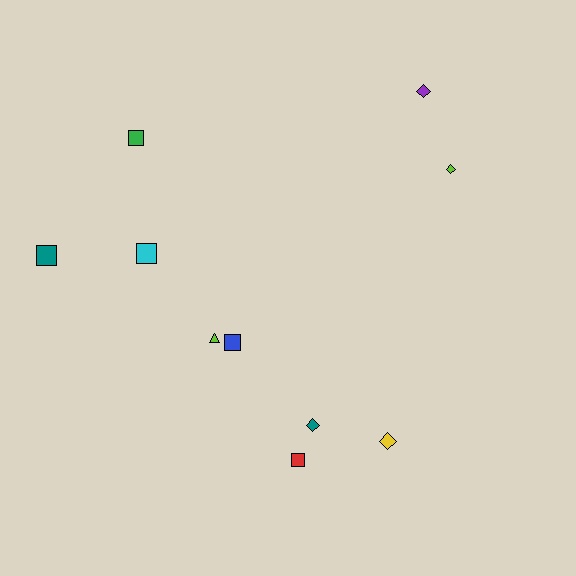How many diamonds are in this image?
There are 4 diamonds.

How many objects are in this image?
There are 10 objects.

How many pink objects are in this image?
There are no pink objects.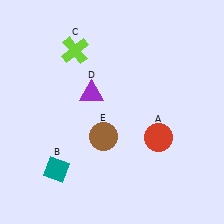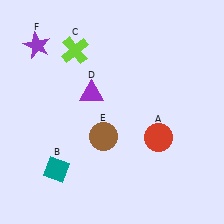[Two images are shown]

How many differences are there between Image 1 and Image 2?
There is 1 difference between the two images.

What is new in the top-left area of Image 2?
A purple star (F) was added in the top-left area of Image 2.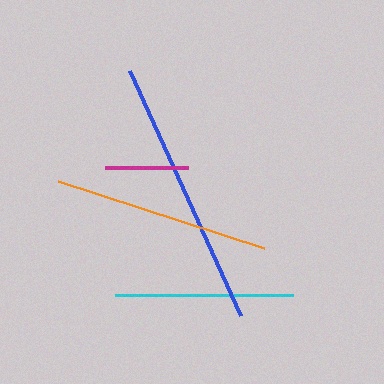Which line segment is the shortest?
The magenta line is the shortest at approximately 83 pixels.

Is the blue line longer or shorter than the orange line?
The blue line is longer than the orange line.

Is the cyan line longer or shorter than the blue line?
The blue line is longer than the cyan line.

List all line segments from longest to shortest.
From longest to shortest: blue, orange, cyan, magenta.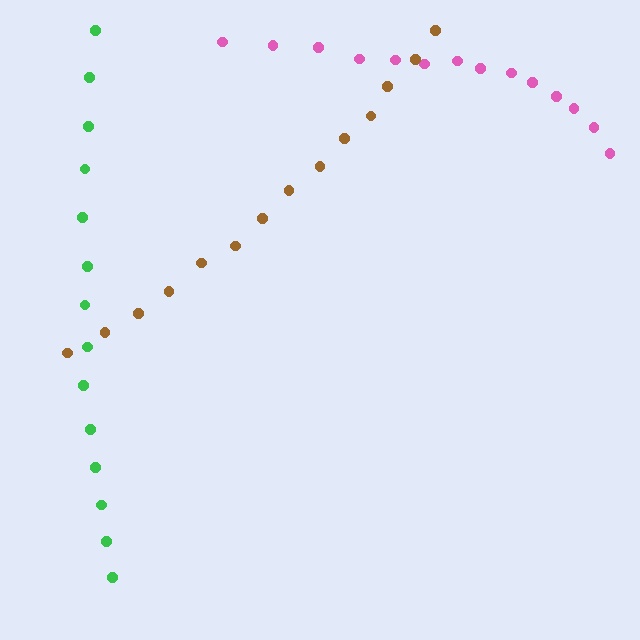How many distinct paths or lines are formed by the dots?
There are 3 distinct paths.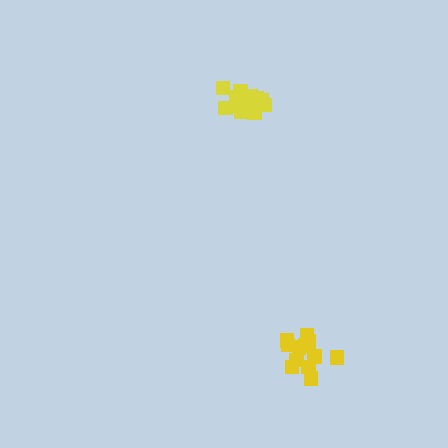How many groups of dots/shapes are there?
There are 2 groups.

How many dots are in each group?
Group 1: 12 dots, Group 2: 13 dots (25 total).